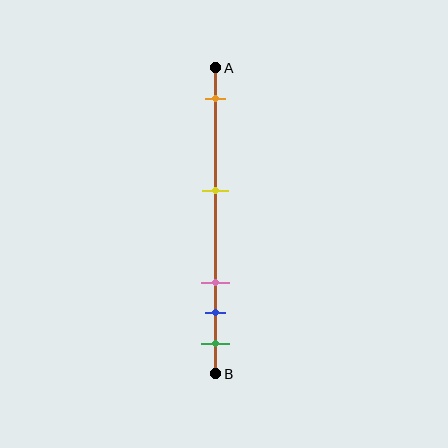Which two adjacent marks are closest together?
The blue and green marks are the closest adjacent pair.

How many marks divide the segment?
There are 5 marks dividing the segment.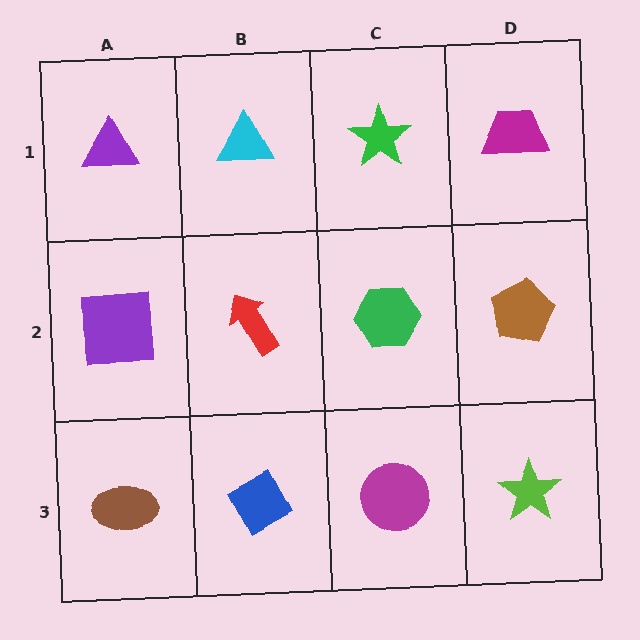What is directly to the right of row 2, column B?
A green hexagon.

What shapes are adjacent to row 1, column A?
A purple square (row 2, column A), a cyan triangle (row 1, column B).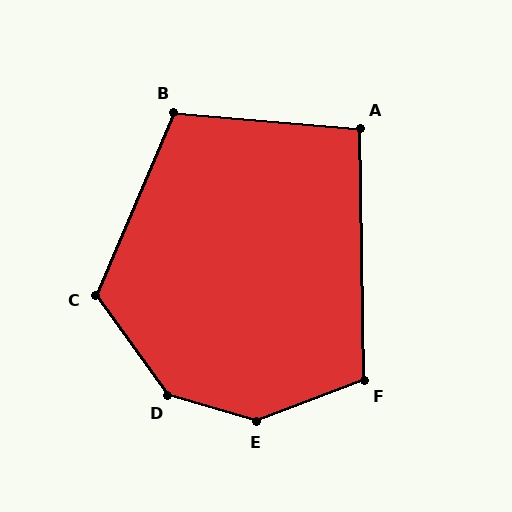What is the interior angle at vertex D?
Approximately 142 degrees (obtuse).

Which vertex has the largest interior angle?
E, at approximately 143 degrees.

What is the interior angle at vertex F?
Approximately 110 degrees (obtuse).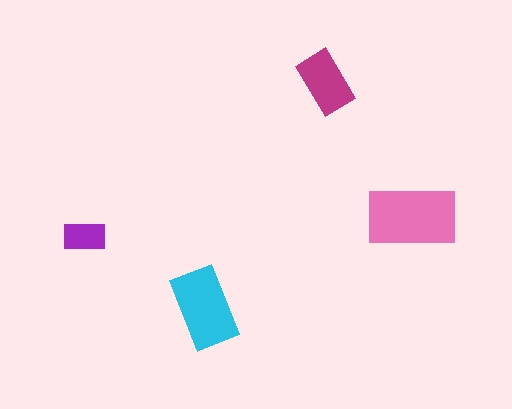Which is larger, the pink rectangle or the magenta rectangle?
The pink one.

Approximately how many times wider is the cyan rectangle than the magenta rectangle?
About 1.5 times wider.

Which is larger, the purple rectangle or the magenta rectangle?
The magenta one.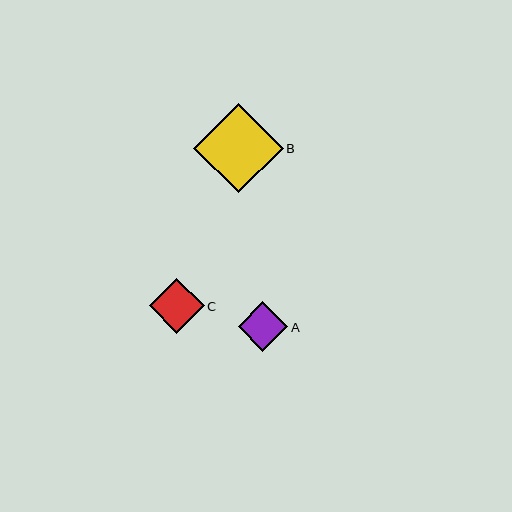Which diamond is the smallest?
Diamond A is the smallest with a size of approximately 49 pixels.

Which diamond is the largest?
Diamond B is the largest with a size of approximately 89 pixels.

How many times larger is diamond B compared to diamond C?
Diamond B is approximately 1.6 times the size of diamond C.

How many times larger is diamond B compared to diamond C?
Diamond B is approximately 1.6 times the size of diamond C.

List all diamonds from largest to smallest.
From largest to smallest: B, C, A.